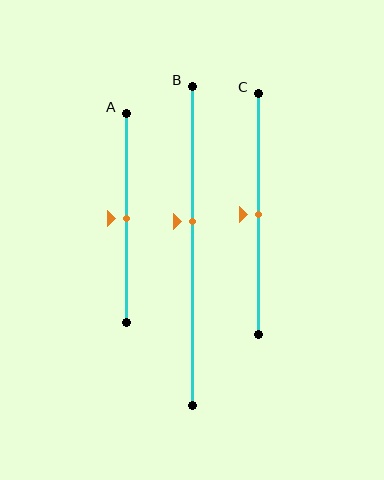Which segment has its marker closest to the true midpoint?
Segment A has its marker closest to the true midpoint.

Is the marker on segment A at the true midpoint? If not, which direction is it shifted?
Yes, the marker on segment A is at the true midpoint.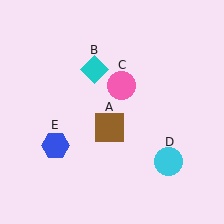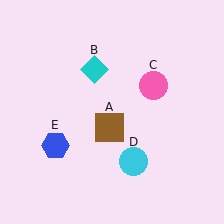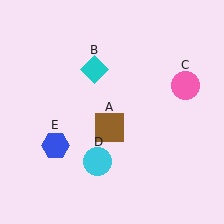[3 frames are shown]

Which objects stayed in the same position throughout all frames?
Brown square (object A) and cyan diamond (object B) and blue hexagon (object E) remained stationary.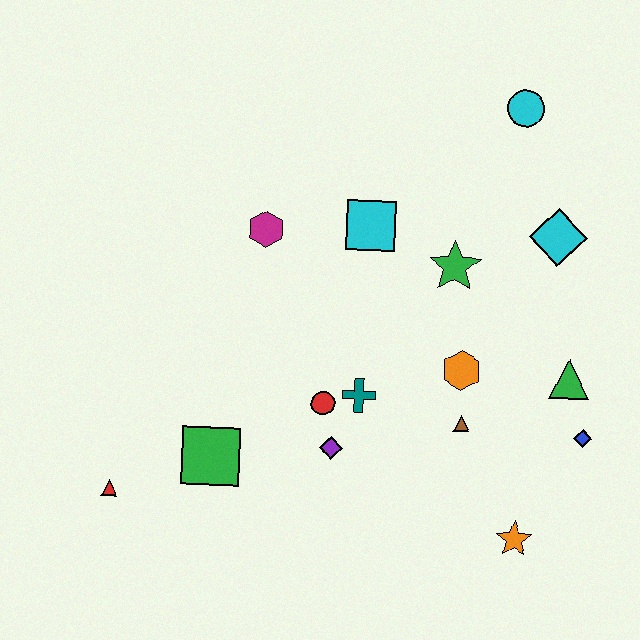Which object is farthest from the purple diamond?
The cyan circle is farthest from the purple diamond.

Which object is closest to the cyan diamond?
The green star is closest to the cyan diamond.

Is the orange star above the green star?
No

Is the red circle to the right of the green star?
No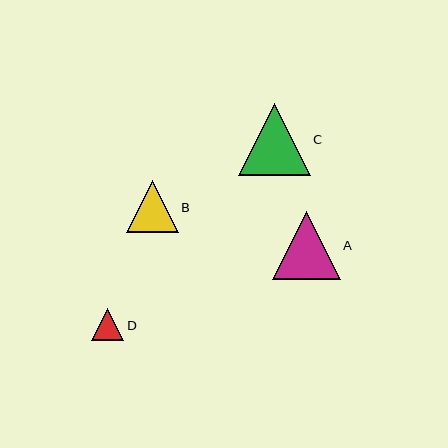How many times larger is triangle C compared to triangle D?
Triangle C is approximately 2.3 times the size of triangle D.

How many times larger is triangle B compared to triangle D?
Triangle B is approximately 1.6 times the size of triangle D.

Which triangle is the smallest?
Triangle D is the smallest with a size of approximately 32 pixels.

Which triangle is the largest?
Triangle C is the largest with a size of approximately 72 pixels.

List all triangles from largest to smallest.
From largest to smallest: C, A, B, D.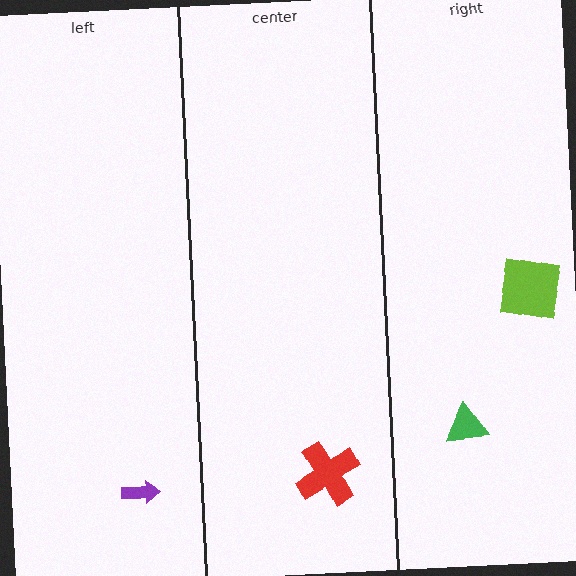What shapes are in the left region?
The purple arrow.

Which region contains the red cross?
The center region.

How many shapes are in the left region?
1.